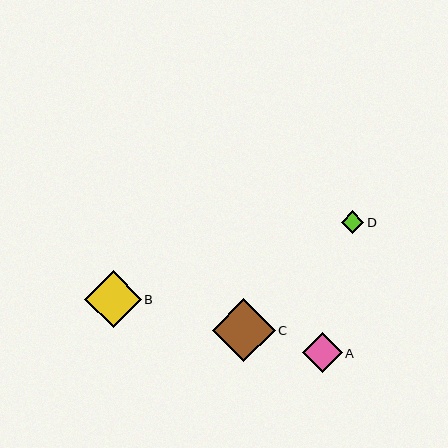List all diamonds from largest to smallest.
From largest to smallest: C, B, A, D.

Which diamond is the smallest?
Diamond D is the smallest with a size of approximately 22 pixels.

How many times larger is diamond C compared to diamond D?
Diamond C is approximately 2.8 times the size of diamond D.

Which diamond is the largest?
Diamond C is the largest with a size of approximately 63 pixels.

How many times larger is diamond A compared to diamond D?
Diamond A is approximately 1.8 times the size of diamond D.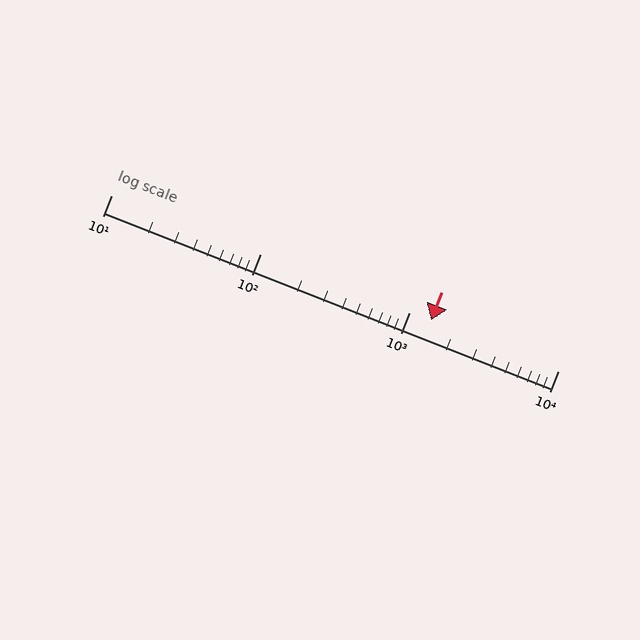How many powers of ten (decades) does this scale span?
The scale spans 3 decades, from 10 to 10000.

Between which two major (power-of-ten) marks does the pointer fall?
The pointer is between 1000 and 10000.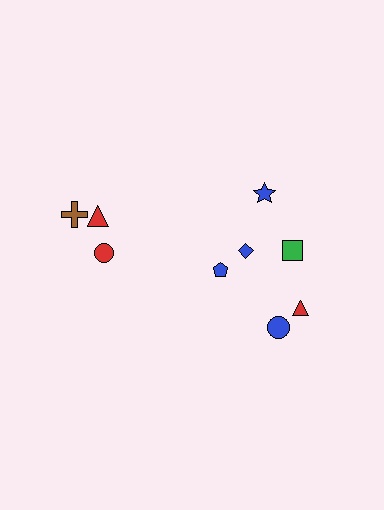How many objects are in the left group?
There are 3 objects.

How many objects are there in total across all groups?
There are 9 objects.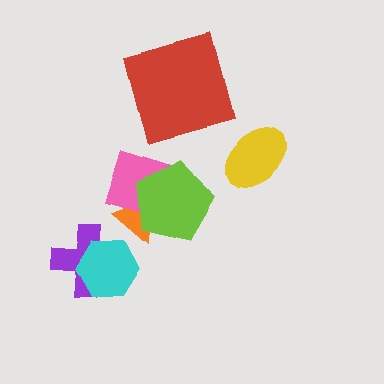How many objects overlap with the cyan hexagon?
1 object overlaps with the cyan hexagon.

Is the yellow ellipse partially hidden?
No, no other shape covers it.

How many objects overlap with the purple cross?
1 object overlaps with the purple cross.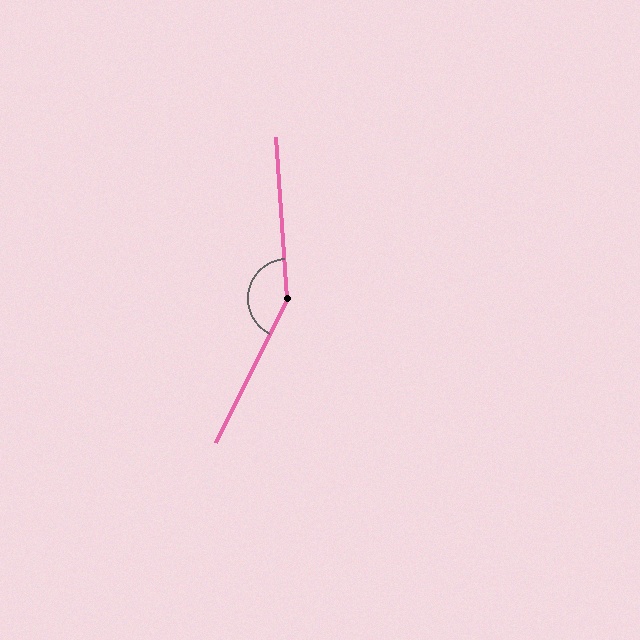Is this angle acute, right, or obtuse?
It is obtuse.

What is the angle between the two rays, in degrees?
Approximately 149 degrees.